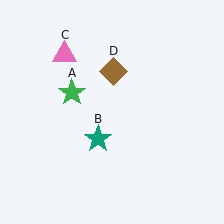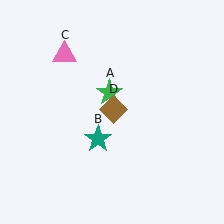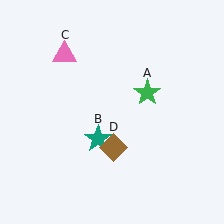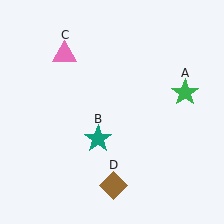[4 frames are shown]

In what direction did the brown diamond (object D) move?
The brown diamond (object D) moved down.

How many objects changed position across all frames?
2 objects changed position: green star (object A), brown diamond (object D).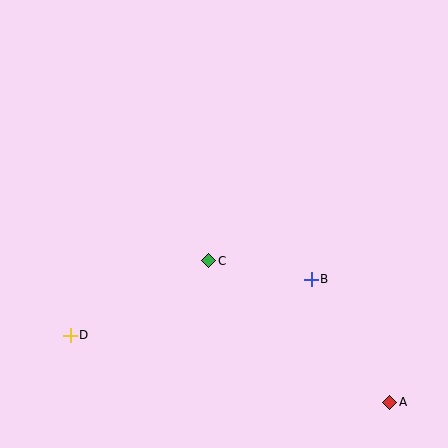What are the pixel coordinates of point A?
Point A is at (390, 402).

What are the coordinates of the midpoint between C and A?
The midpoint between C and A is at (299, 332).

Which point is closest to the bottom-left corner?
Point D is closest to the bottom-left corner.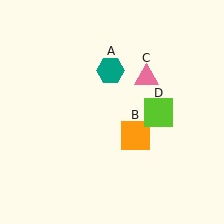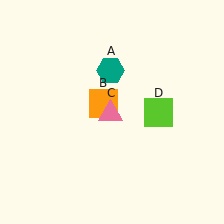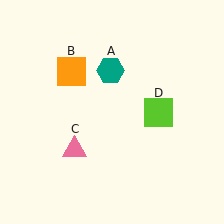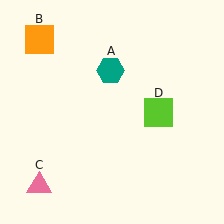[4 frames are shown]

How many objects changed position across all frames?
2 objects changed position: orange square (object B), pink triangle (object C).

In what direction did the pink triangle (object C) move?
The pink triangle (object C) moved down and to the left.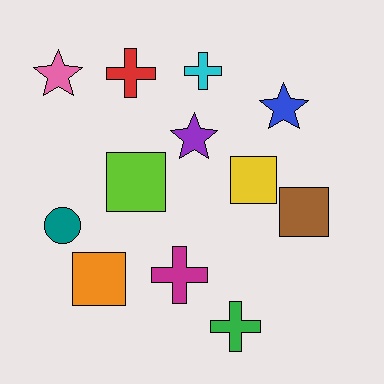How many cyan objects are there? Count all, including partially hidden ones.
There is 1 cyan object.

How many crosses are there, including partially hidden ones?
There are 4 crosses.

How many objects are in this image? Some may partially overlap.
There are 12 objects.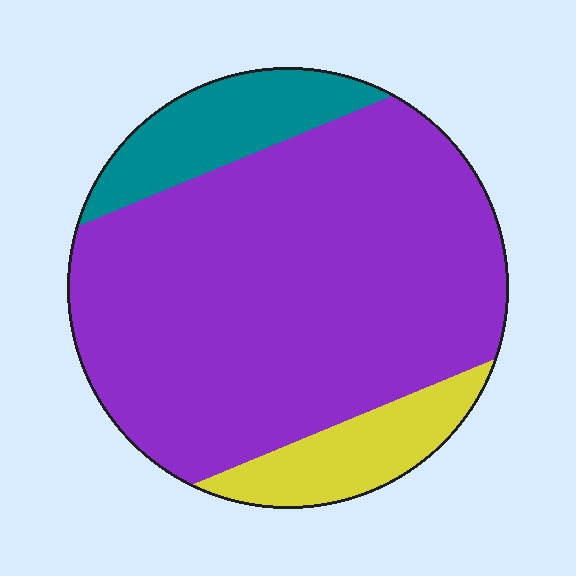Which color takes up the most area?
Purple, at roughly 75%.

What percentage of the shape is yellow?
Yellow takes up about one eighth (1/8) of the shape.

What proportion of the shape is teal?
Teal covers around 15% of the shape.